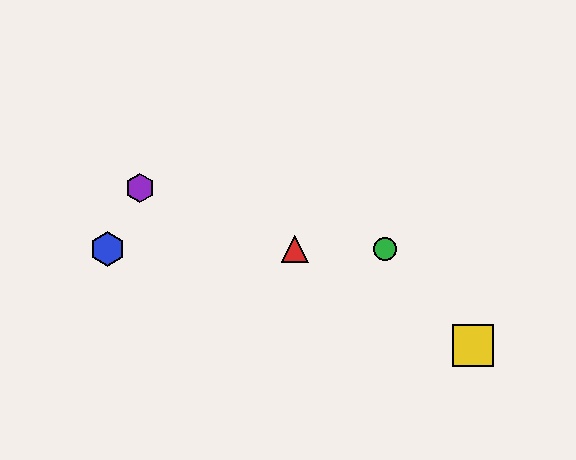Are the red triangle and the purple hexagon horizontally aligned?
No, the red triangle is at y≈249 and the purple hexagon is at y≈188.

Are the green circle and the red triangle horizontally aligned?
Yes, both are at y≈249.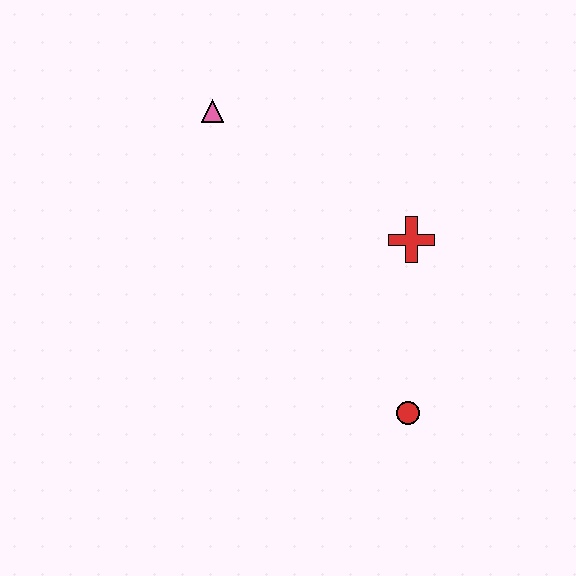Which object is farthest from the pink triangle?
The red circle is farthest from the pink triangle.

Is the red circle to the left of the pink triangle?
No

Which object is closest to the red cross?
The red circle is closest to the red cross.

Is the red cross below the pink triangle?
Yes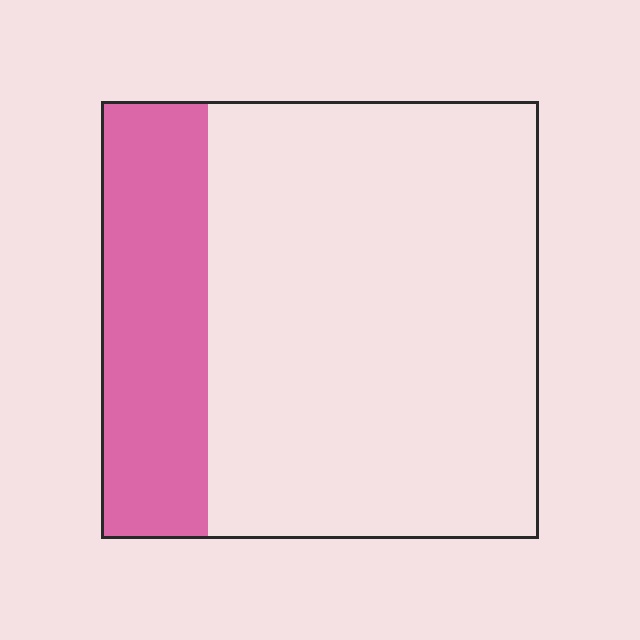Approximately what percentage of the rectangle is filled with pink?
Approximately 25%.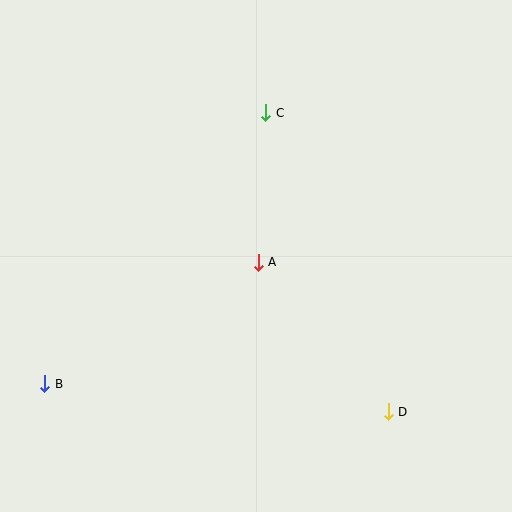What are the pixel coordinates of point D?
Point D is at (388, 412).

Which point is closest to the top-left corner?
Point C is closest to the top-left corner.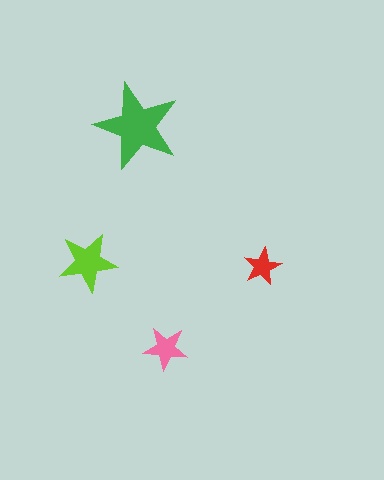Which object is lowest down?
The pink star is bottommost.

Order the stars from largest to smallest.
the green one, the lime one, the pink one, the red one.